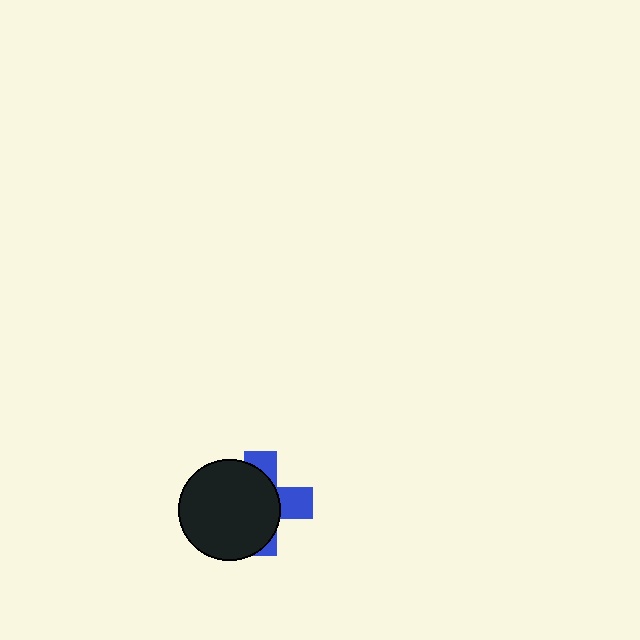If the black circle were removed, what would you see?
You would see the complete blue cross.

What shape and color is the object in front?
The object in front is a black circle.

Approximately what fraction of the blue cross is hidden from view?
Roughly 66% of the blue cross is hidden behind the black circle.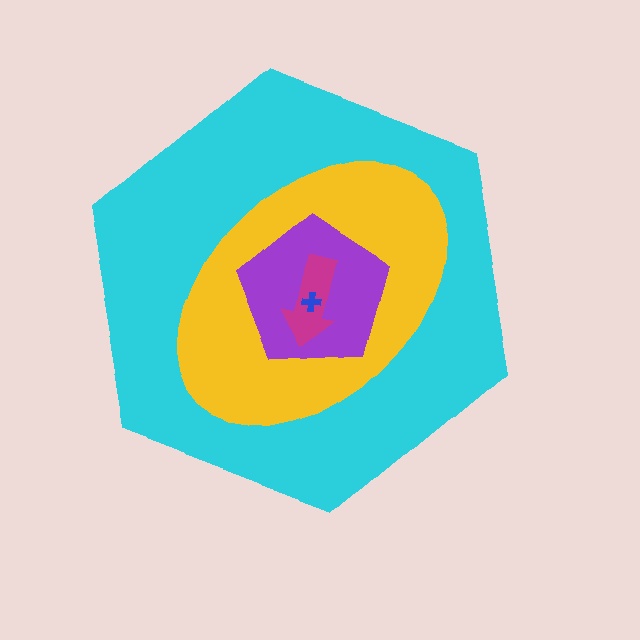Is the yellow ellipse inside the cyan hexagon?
Yes.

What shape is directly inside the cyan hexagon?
The yellow ellipse.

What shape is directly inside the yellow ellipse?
The purple pentagon.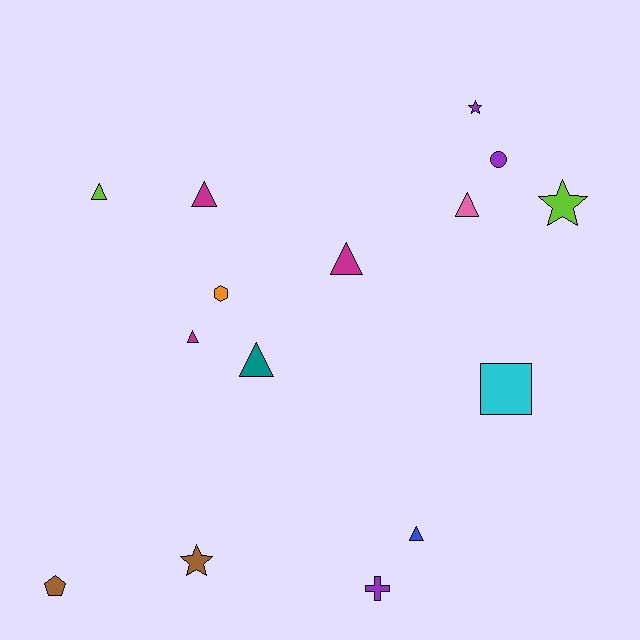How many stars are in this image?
There are 3 stars.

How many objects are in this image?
There are 15 objects.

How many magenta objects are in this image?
There are 3 magenta objects.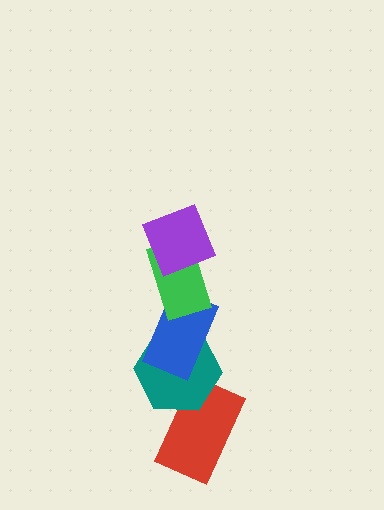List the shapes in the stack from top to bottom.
From top to bottom: the purple diamond, the green rectangle, the blue rectangle, the teal hexagon, the red rectangle.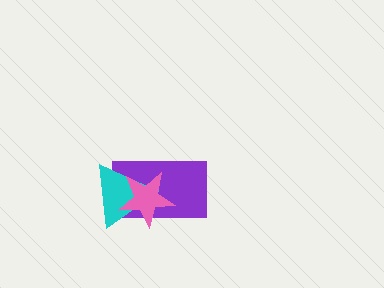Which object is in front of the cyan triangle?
The pink star is in front of the cyan triangle.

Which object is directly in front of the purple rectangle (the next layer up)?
The cyan triangle is directly in front of the purple rectangle.